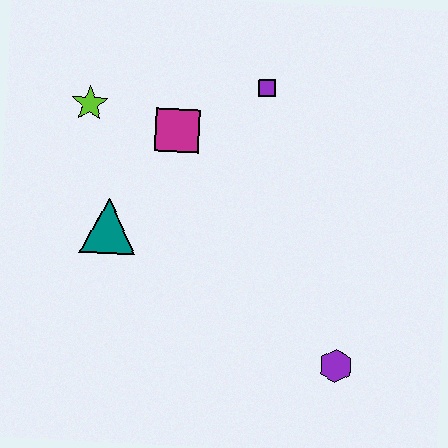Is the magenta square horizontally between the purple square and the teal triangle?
Yes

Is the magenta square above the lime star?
No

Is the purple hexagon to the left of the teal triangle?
No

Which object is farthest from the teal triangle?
The purple hexagon is farthest from the teal triangle.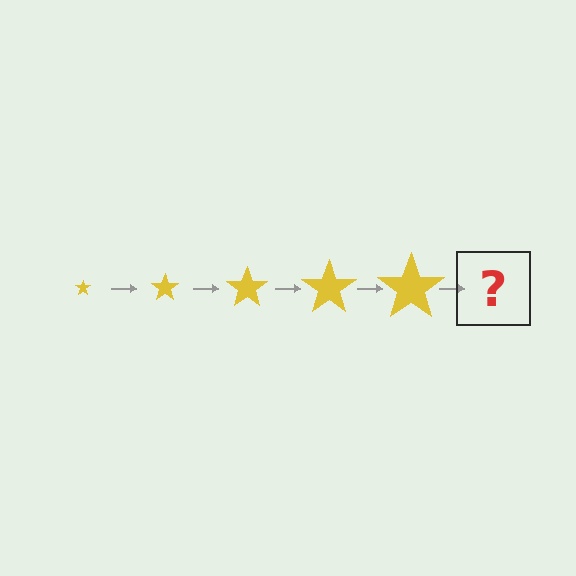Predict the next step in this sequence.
The next step is a yellow star, larger than the previous one.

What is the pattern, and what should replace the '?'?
The pattern is that the star gets progressively larger each step. The '?' should be a yellow star, larger than the previous one.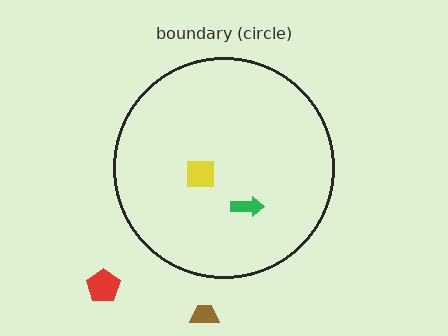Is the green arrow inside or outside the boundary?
Inside.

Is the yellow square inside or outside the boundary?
Inside.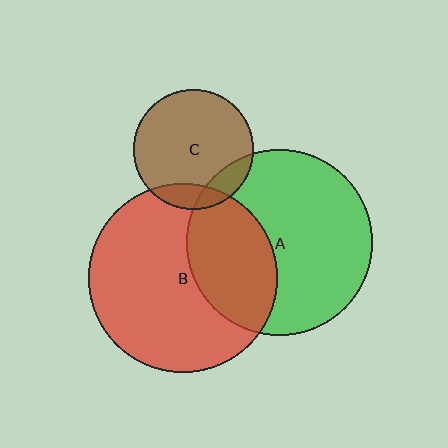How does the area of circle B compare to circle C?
Approximately 2.5 times.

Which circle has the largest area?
Circle B (red).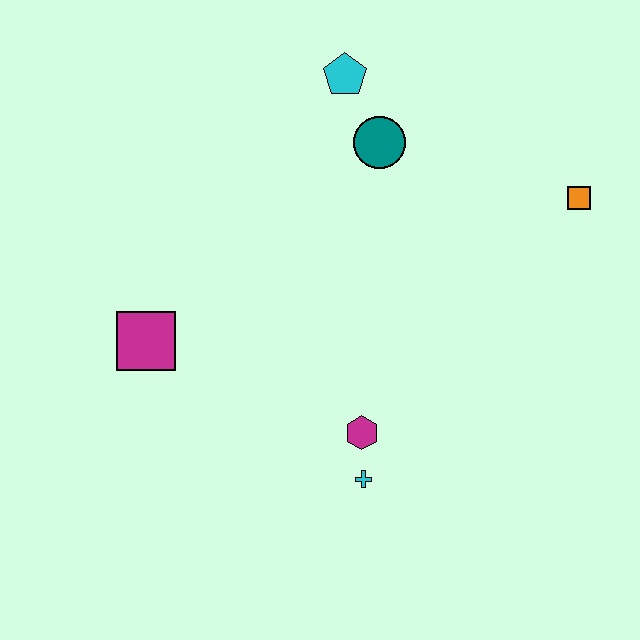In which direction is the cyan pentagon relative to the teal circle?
The cyan pentagon is above the teal circle.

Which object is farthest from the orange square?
The magenta square is farthest from the orange square.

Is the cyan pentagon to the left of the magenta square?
No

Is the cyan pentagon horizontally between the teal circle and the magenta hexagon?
No